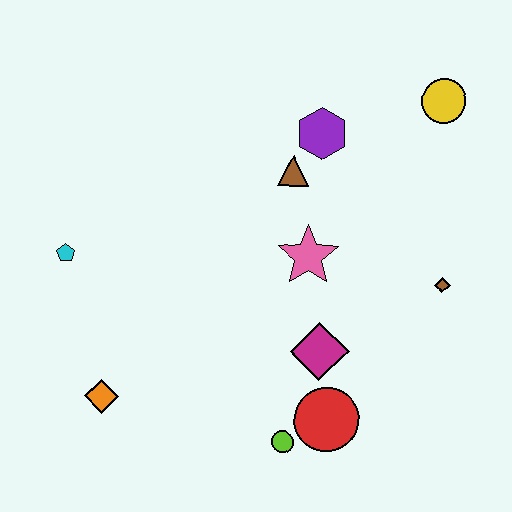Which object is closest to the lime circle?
The red circle is closest to the lime circle.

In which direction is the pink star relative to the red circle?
The pink star is above the red circle.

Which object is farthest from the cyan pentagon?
The yellow circle is farthest from the cyan pentagon.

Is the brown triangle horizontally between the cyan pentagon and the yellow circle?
Yes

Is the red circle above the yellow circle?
No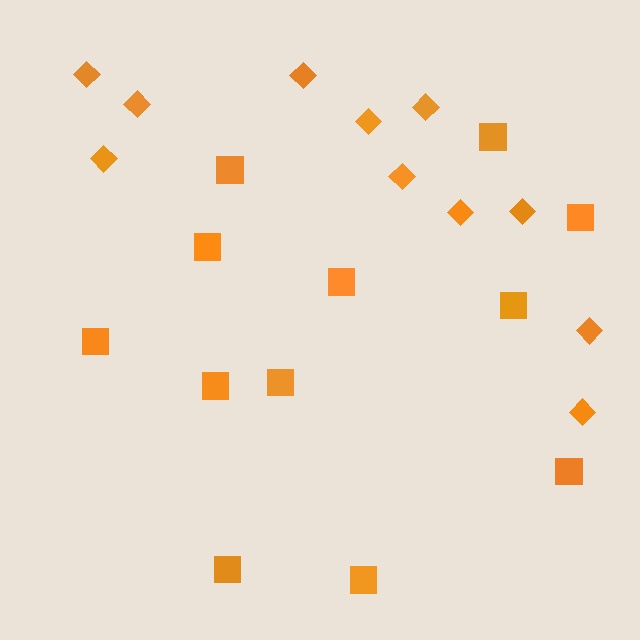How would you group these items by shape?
There are 2 groups: one group of squares (12) and one group of diamonds (11).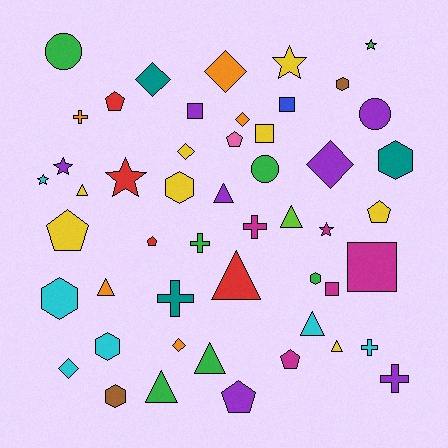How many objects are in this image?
There are 50 objects.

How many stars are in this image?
There are 6 stars.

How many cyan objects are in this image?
There are 6 cyan objects.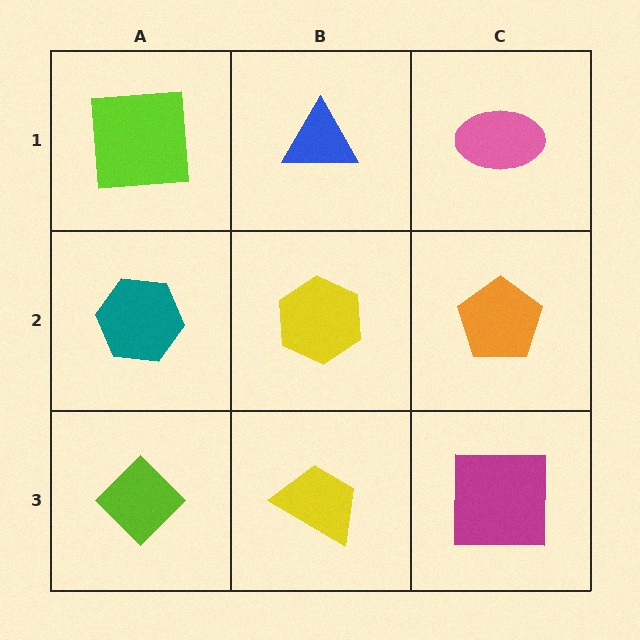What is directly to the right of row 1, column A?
A blue triangle.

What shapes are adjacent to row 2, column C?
A pink ellipse (row 1, column C), a magenta square (row 3, column C), a yellow hexagon (row 2, column B).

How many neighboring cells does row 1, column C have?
2.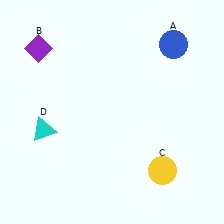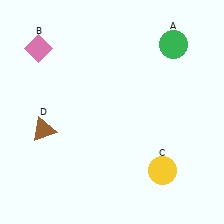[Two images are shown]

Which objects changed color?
A changed from blue to green. B changed from purple to pink. D changed from cyan to brown.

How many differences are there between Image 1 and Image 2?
There are 3 differences between the two images.